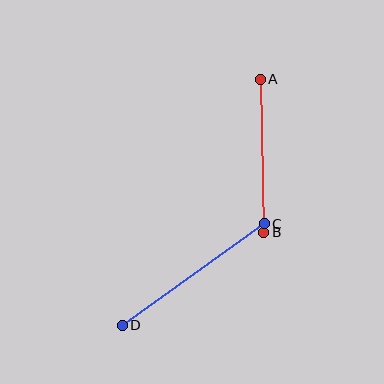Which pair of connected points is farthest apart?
Points C and D are farthest apart.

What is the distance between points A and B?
The distance is approximately 153 pixels.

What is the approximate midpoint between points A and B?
The midpoint is at approximately (262, 156) pixels.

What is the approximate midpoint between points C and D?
The midpoint is at approximately (193, 274) pixels.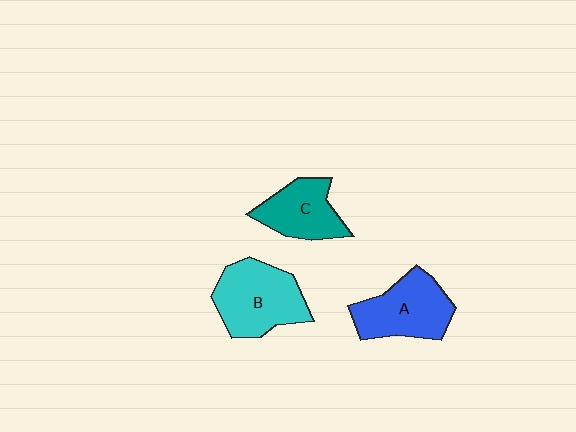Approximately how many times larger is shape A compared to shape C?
Approximately 1.2 times.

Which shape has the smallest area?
Shape C (teal).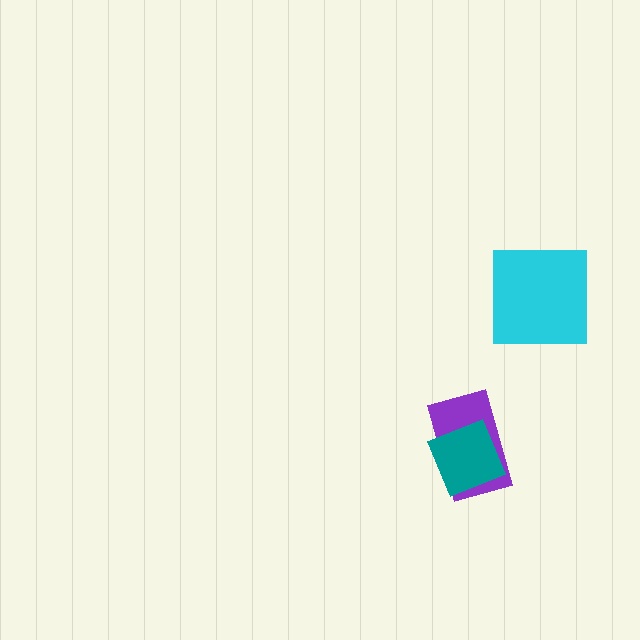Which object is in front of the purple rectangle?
The teal square is in front of the purple rectangle.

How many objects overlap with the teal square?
1 object overlaps with the teal square.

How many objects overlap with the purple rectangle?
1 object overlaps with the purple rectangle.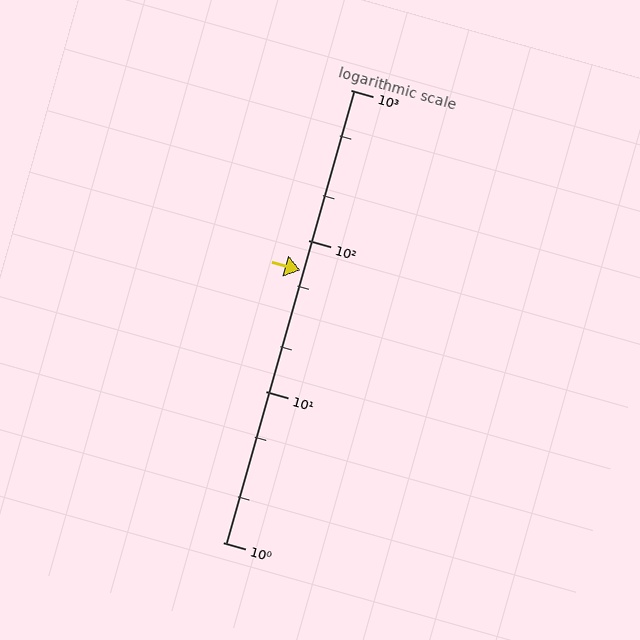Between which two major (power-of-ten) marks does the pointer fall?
The pointer is between 10 and 100.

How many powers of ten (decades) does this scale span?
The scale spans 3 decades, from 1 to 1000.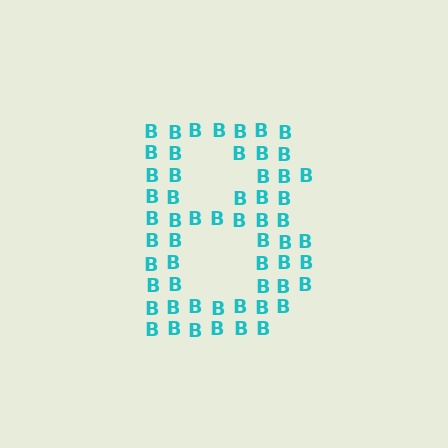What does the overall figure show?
The overall figure shows the letter B.